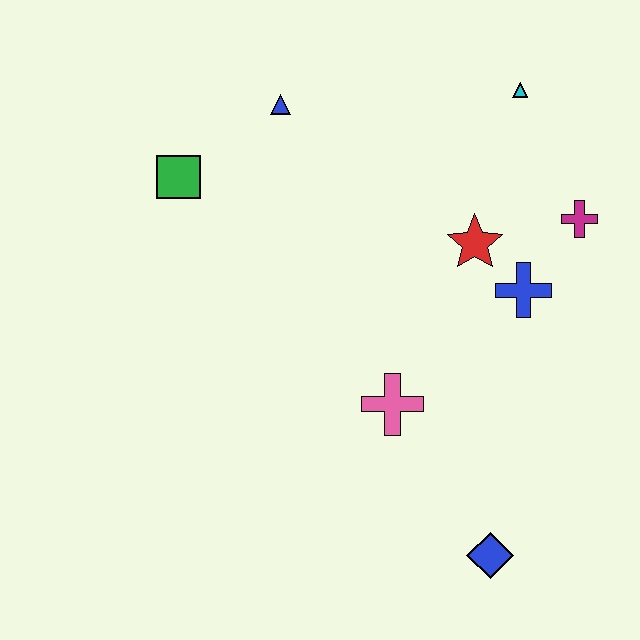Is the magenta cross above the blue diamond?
Yes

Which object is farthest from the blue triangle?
The blue diamond is farthest from the blue triangle.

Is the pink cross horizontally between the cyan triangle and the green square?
Yes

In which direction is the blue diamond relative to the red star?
The blue diamond is below the red star.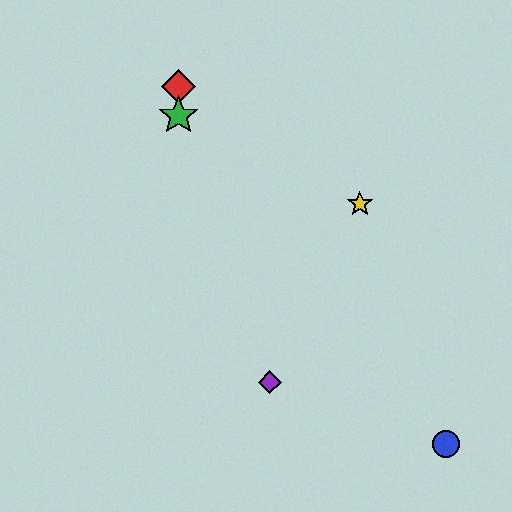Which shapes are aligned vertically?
The red diamond, the green star are aligned vertically.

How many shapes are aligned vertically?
2 shapes (the red diamond, the green star) are aligned vertically.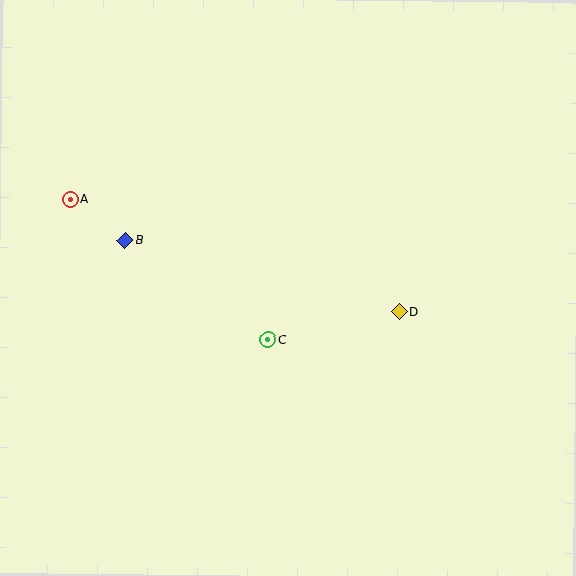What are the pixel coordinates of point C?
Point C is at (268, 340).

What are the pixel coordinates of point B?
Point B is at (125, 240).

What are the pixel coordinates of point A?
Point A is at (70, 199).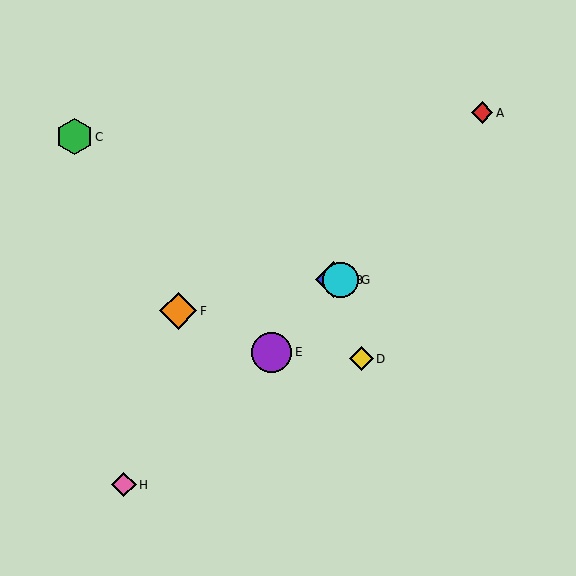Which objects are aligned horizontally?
Objects B, G are aligned horizontally.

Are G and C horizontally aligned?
No, G is at y≈280 and C is at y≈137.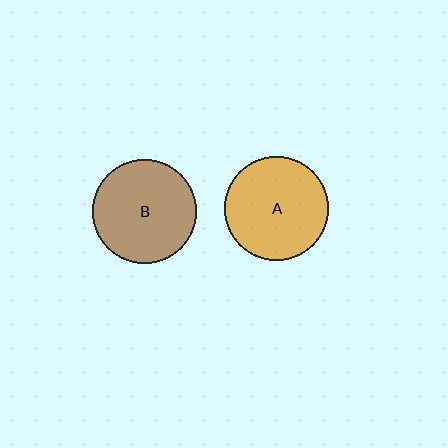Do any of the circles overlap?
No, none of the circles overlap.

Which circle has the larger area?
Circle A (orange).